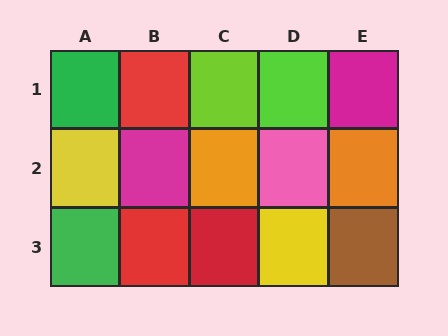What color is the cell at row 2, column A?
Yellow.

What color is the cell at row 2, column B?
Magenta.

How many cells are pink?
1 cell is pink.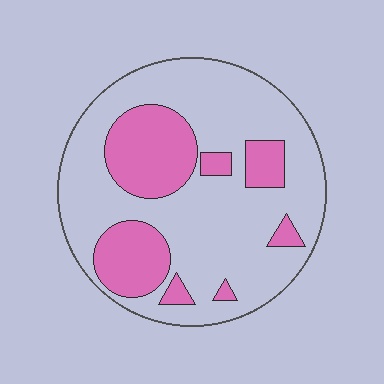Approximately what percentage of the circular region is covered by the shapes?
Approximately 30%.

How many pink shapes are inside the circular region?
7.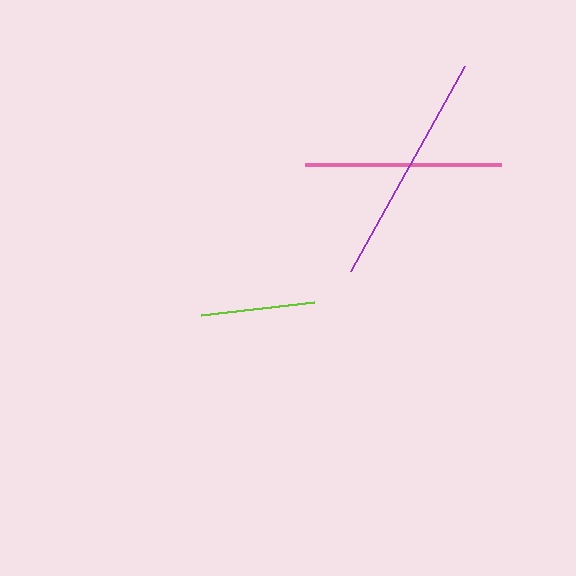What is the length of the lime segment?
The lime segment is approximately 114 pixels long.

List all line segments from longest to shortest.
From longest to shortest: purple, pink, lime.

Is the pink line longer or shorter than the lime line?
The pink line is longer than the lime line.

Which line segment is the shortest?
The lime line is the shortest at approximately 114 pixels.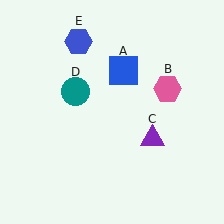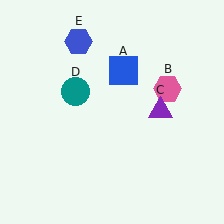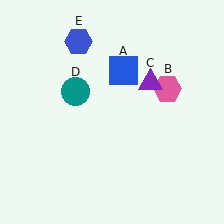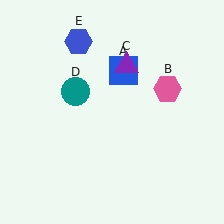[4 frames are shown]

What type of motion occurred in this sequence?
The purple triangle (object C) rotated counterclockwise around the center of the scene.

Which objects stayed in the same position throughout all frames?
Blue square (object A) and pink hexagon (object B) and teal circle (object D) and blue hexagon (object E) remained stationary.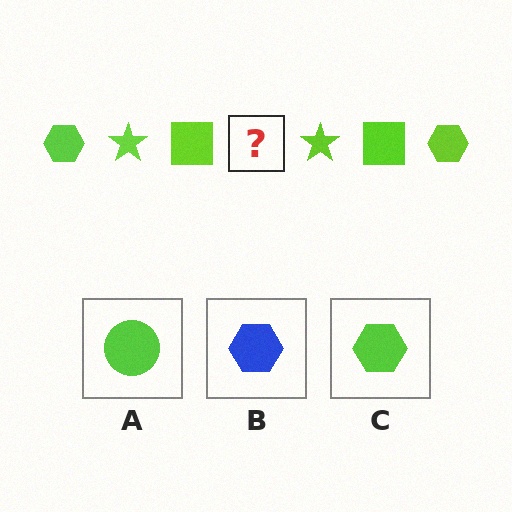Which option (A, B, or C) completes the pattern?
C.